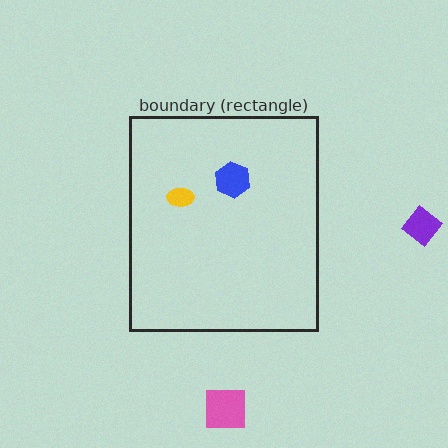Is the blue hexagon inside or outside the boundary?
Inside.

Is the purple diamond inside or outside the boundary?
Outside.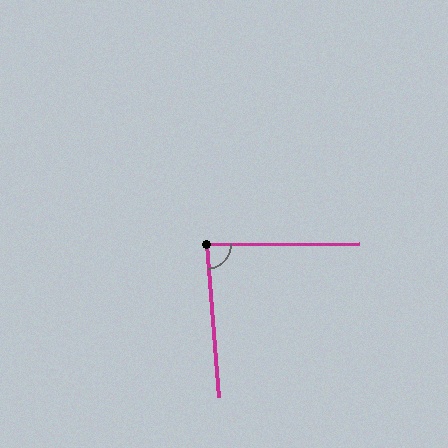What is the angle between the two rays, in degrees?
Approximately 86 degrees.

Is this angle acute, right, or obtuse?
It is approximately a right angle.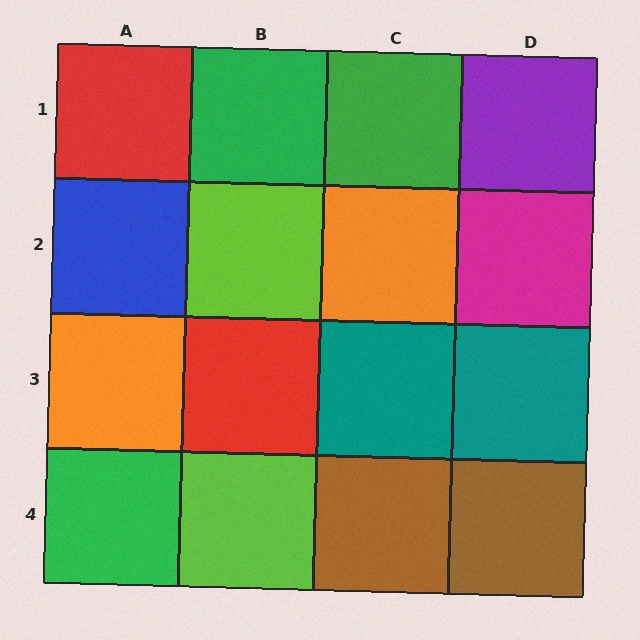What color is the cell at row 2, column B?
Lime.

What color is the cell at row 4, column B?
Lime.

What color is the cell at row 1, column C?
Green.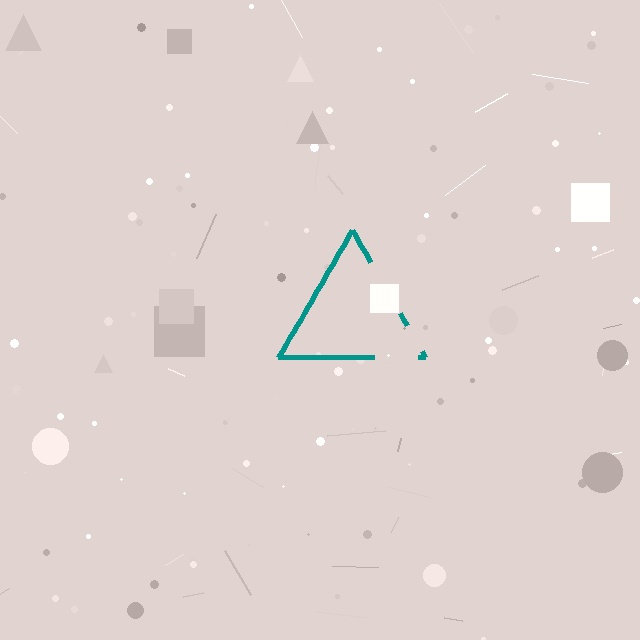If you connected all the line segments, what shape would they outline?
They would outline a triangle.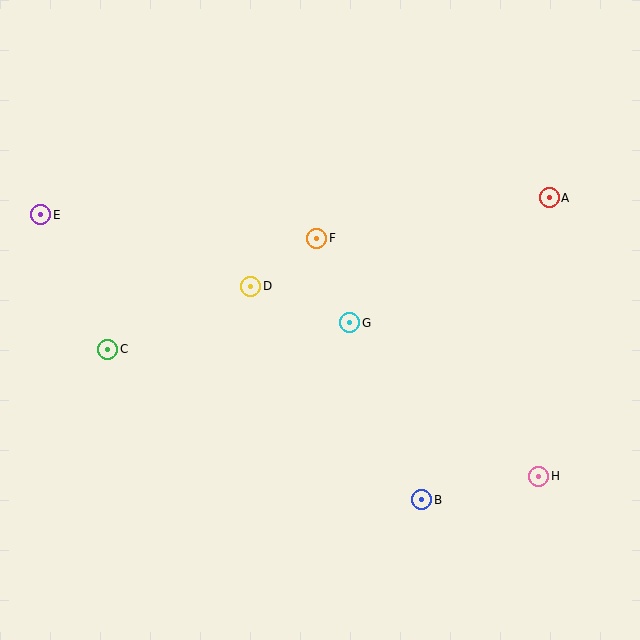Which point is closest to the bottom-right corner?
Point H is closest to the bottom-right corner.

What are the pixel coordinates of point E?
Point E is at (41, 215).